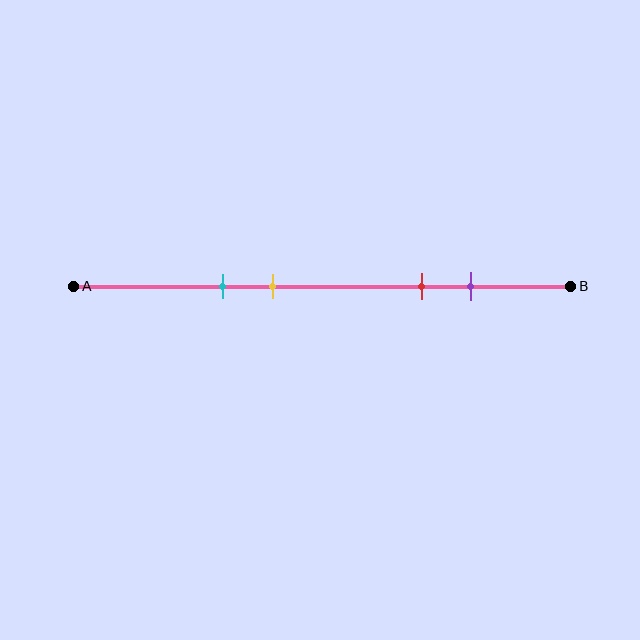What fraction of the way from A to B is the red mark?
The red mark is approximately 70% (0.7) of the way from A to B.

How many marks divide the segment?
There are 4 marks dividing the segment.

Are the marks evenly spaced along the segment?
No, the marks are not evenly spaced.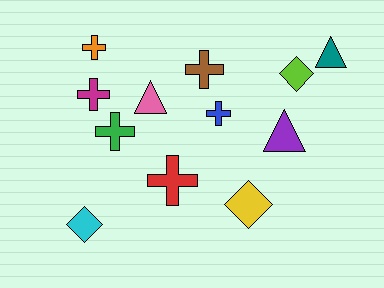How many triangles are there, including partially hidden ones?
There are 3 triangles.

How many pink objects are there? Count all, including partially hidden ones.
There is 1 pink object.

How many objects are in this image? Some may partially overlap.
There are 12 objects.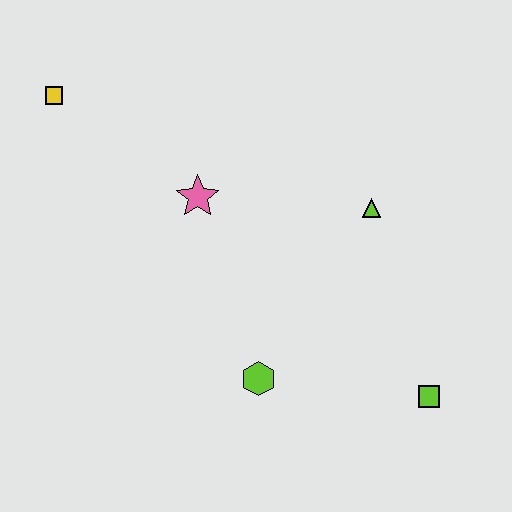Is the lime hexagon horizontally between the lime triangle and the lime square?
No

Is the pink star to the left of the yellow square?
No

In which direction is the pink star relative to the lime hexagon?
The pink star is above the lime hexagon.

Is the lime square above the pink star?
No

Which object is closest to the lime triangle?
The pink star is closest to the lime triangle.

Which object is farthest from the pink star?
The lime square is farthest from the pink star.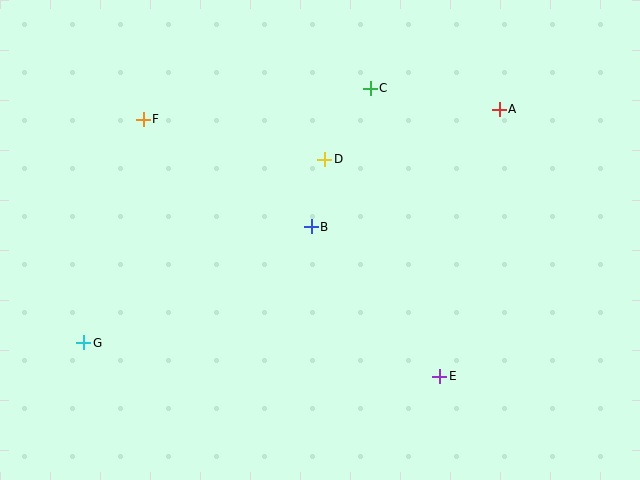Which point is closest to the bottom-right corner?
Point E is closest to the bottom-right corner.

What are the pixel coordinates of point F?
Point F is at (143, 119).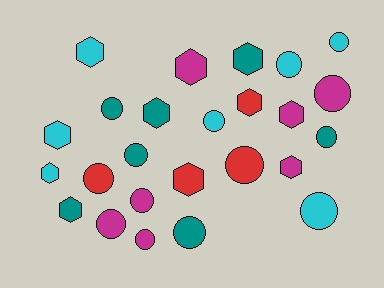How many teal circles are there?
There are 4 teal circles.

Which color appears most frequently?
Teal, with 7 objects.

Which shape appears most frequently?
Circle, with 14 objects.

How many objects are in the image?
There are 25 objects.